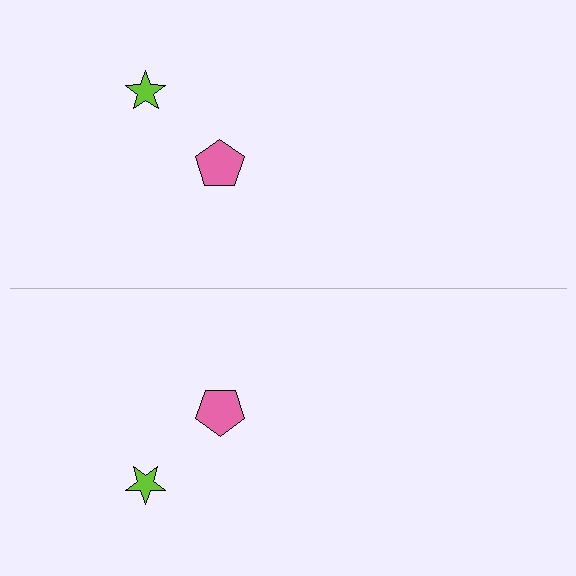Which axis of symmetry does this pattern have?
The pattern has a horizontal axis of symmetry running through the center of the image.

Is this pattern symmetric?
Yes, this pattern has bilateral (reflection) symmetry.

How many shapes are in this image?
There are 4 shapes in this image.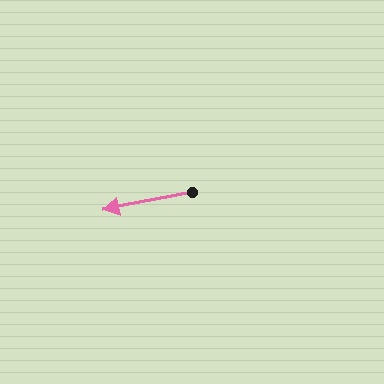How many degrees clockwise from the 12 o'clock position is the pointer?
Approximately 259 degrees.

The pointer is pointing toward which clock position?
Roughly 9 o'clock.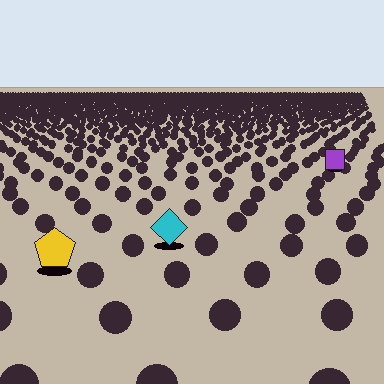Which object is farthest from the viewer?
The purple square is farthest from the viewer. It appears smaller and the ground texture around it is denser.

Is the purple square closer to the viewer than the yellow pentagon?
No. The yellow pentagon is closer — you can tell from the texture gradient: the ground texture is coarser near it.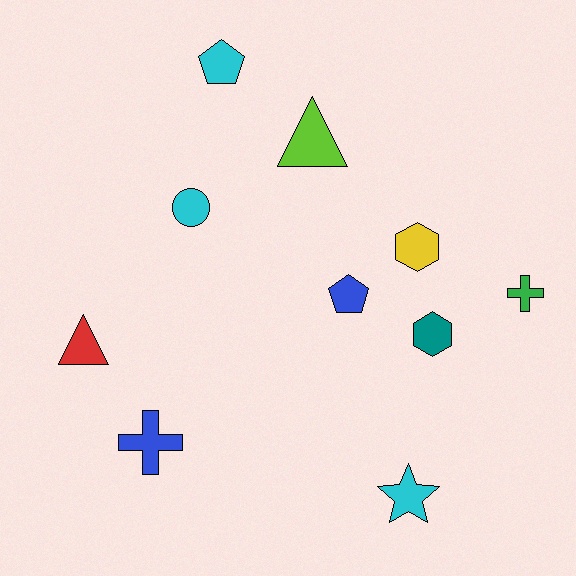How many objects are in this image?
There are 10 objects.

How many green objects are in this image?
There is 1 green object.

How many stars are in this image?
There is 1 star.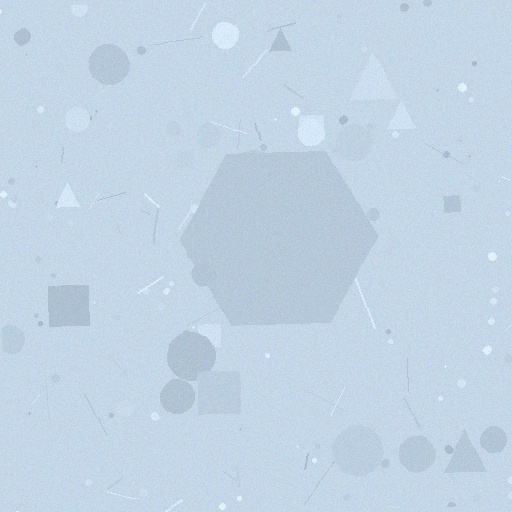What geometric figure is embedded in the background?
A hexagon is embedded in the background.